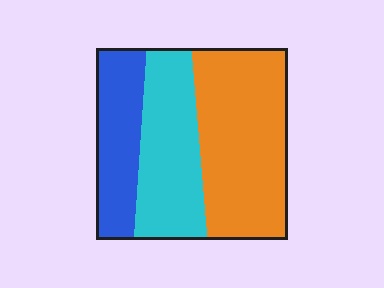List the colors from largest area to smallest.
From largest to smallest: orange, cyan, blue.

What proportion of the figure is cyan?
Cyan takes up about one third (1/3) of the figure.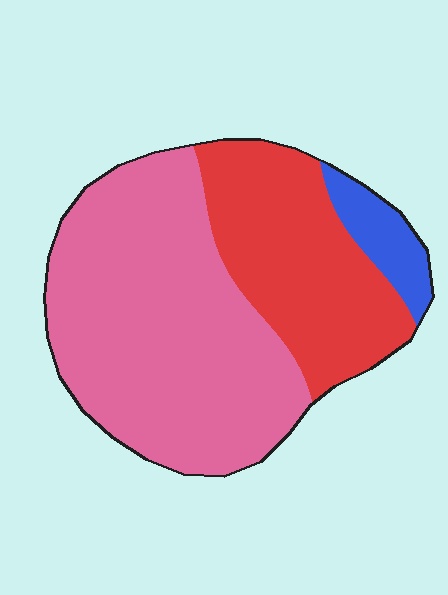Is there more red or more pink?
Pink.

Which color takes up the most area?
Pink, at roughly 60%.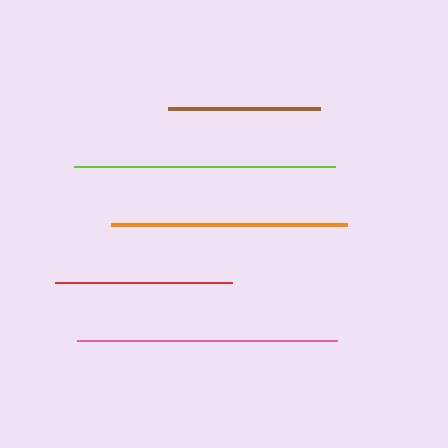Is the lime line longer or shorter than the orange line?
The lime line is longer than the orange line.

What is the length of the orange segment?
The orange segment is approximately 236 pixels long.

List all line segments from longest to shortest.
From longest to shortest: lime, pink, orange, red, brown.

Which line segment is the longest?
The lime line is the longest at approximately 261 pixels.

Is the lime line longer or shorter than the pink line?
The lime line is longer than the pink line.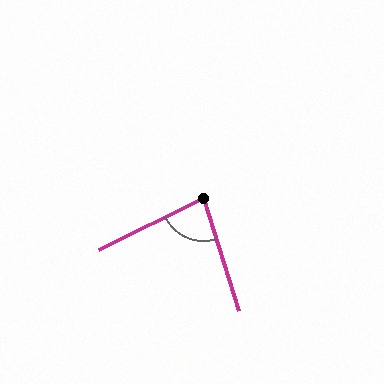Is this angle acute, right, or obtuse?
It is acute.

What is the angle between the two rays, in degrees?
Approximately 81 degrees.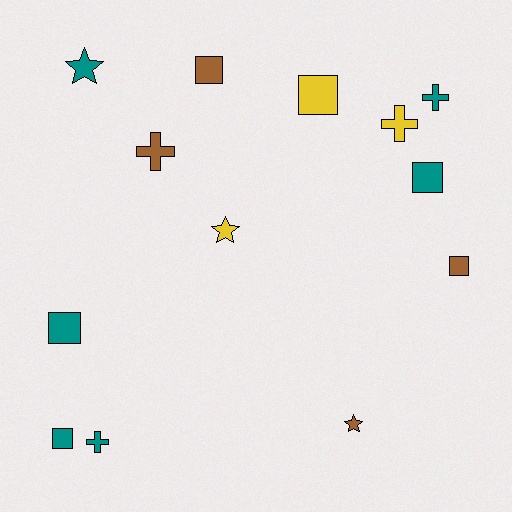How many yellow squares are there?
There is 1 yellow square.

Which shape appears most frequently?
Square, with 6 objects.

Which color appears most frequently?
Teal, with 6 objects.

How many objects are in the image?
There are 13 objects.